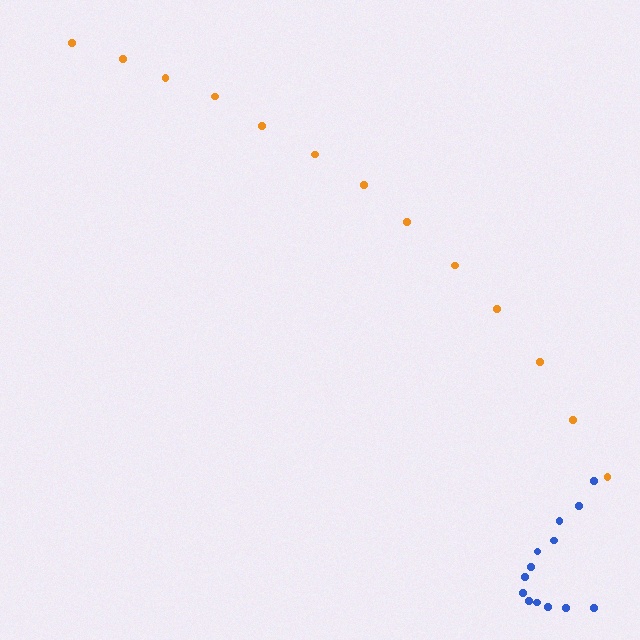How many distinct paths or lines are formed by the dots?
There are 2 distinct paths.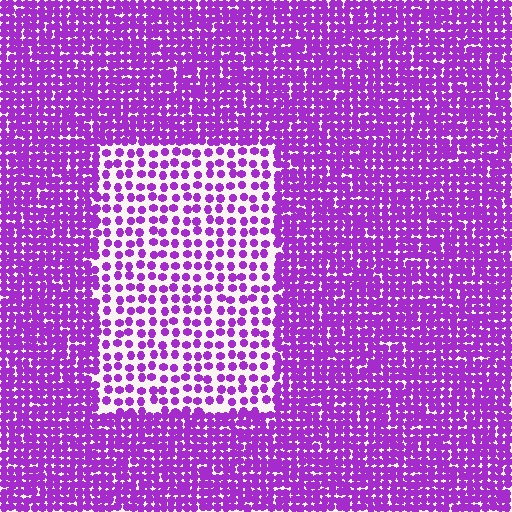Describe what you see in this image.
The image contains small purple elements arranged at two different densities. A rectangle-shaped region is visible where the elements are less densely packed than the surrounding area.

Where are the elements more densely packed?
The elements are more densely packed outside the rectangle boundary.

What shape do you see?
I see a rectangle.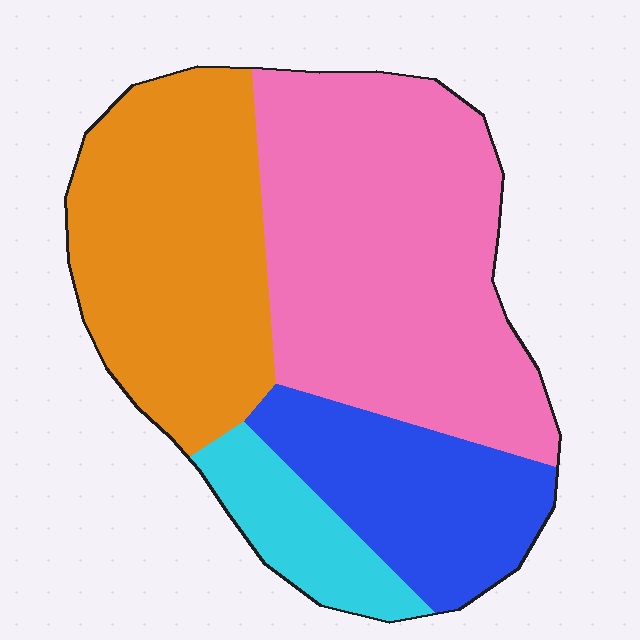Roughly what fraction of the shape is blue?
Blue takes up about one sixth (1/6) of the shape.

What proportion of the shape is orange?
Orange covers about 30% of the shape.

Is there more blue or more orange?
Orange.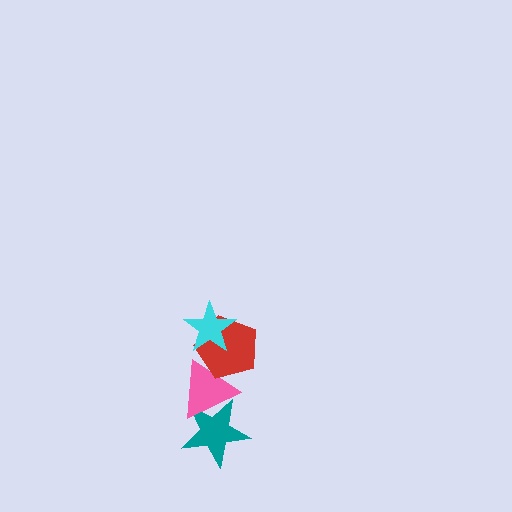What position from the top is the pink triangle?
The pink triangle is 3rd from the top.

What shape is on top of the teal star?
The pink triangle is on top of the teal star.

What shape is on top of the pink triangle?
The red pentagon is on top of the pink triangle.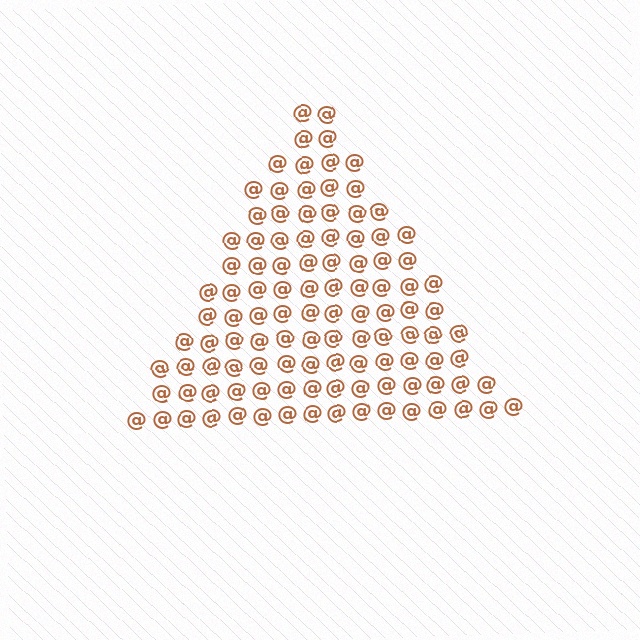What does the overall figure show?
The overall figure shows a triangle.